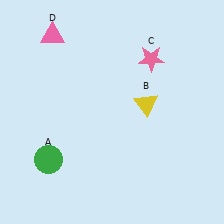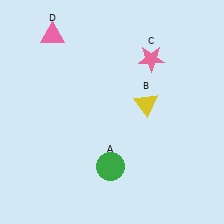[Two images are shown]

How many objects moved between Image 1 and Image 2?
1 object moved between the two images.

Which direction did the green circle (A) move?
The green circle (A) moved right.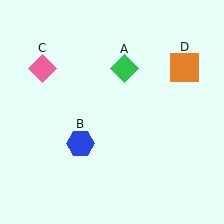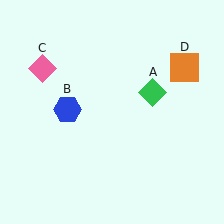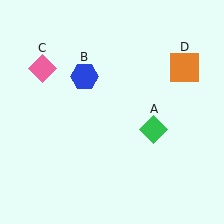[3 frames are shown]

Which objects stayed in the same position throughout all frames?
Pink diamond (object C) and orange square (object D) remained stationary.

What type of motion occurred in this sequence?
The green diamond (object A), blue hexagon (object B) rotated clockwise around the center of the scene.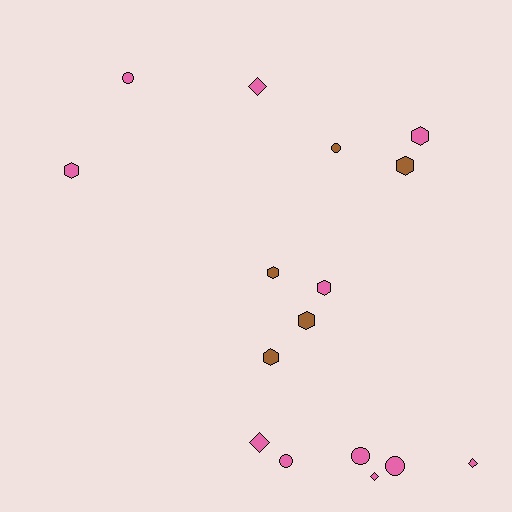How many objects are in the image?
There are 16 objects.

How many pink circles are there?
There are 4 pink circles.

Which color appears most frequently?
Pink, with 11 objects.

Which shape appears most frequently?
Hexagon, with 7 objects.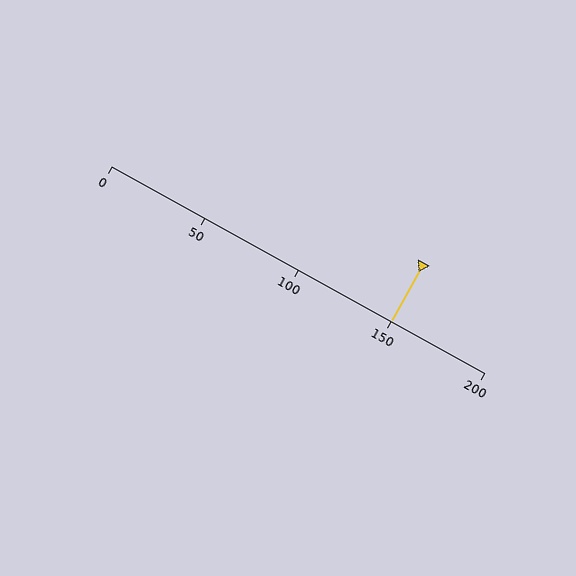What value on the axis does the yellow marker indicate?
The marker indicates approximately 150.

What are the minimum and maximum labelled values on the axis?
The axis runs from 0 to 200.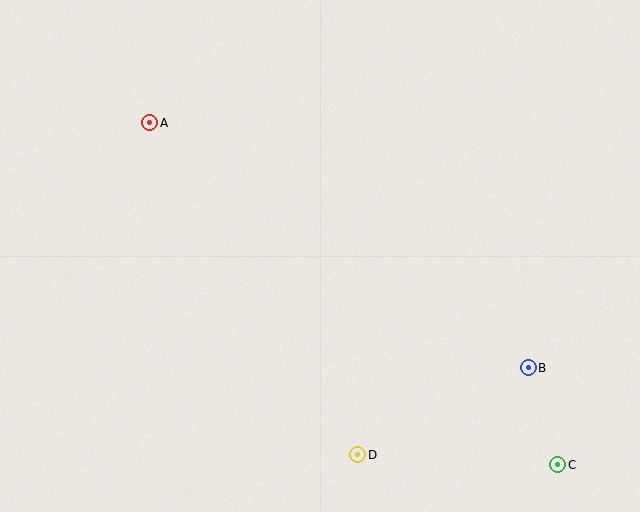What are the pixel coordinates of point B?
Point B is at (528, 368).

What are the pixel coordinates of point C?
Point C is at (558, 465).